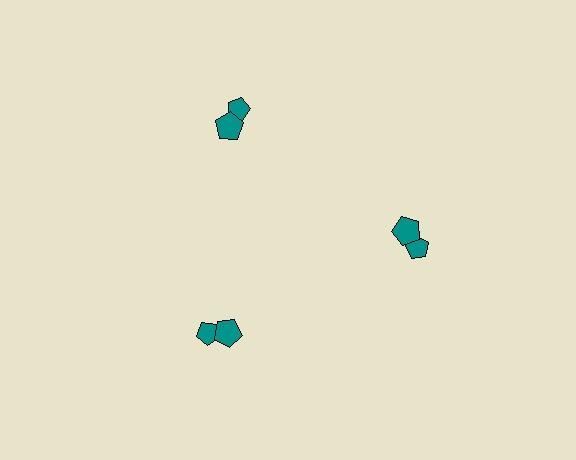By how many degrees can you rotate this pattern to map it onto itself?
The pattern maps onto itself every 120 degrees of rotation.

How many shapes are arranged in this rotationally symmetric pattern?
There are 6 shapes, arranged in 3 groups of 2.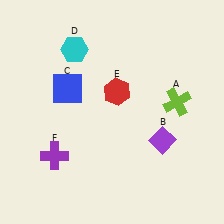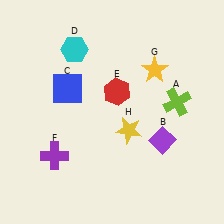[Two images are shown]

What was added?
A yellow star (G), a yellow star (H) were added in Image 2.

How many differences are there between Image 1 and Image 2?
There are 2 differences between the two images.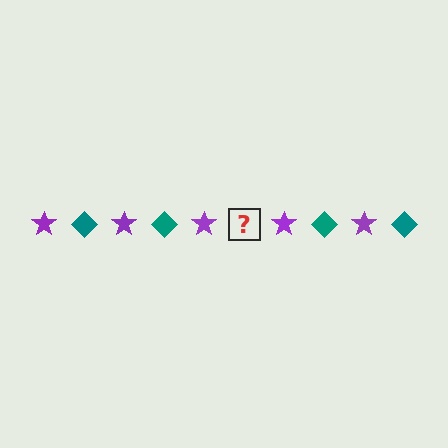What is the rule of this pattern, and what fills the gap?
The rule is that the pattern alternates between purple star and teal diamond. The gap should be filled with a teal diamond.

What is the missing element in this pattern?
The missing element is a teal diamond.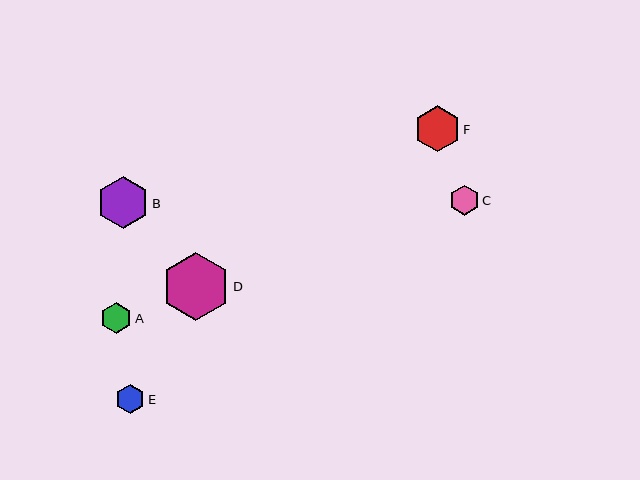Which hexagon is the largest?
Hexagon D is the largest with a size of approximately 68 pixels.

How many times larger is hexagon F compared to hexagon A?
Hexagon F is approximately 1.5 times the size of hexagon A.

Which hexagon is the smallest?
Hexagon E is the smallest with a size of approximately 29 pixels.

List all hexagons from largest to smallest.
From largest to smallest: D, B, F, A, C, E.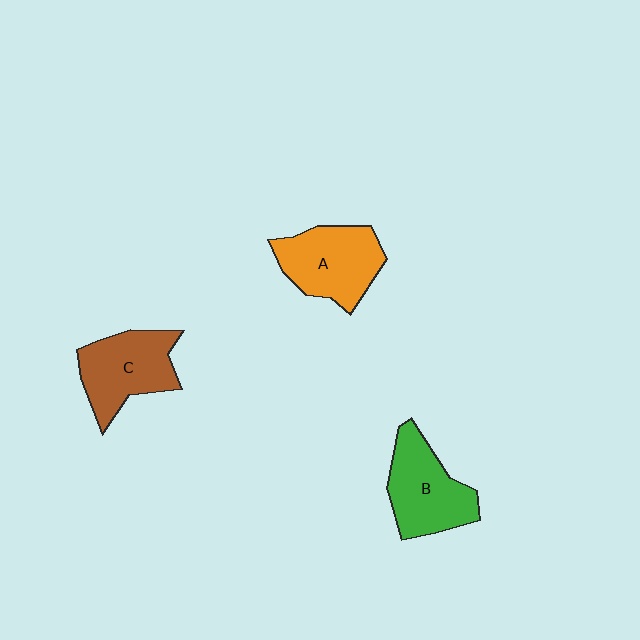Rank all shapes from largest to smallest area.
From largest to smallest: A (orange), B (green), C (brown).